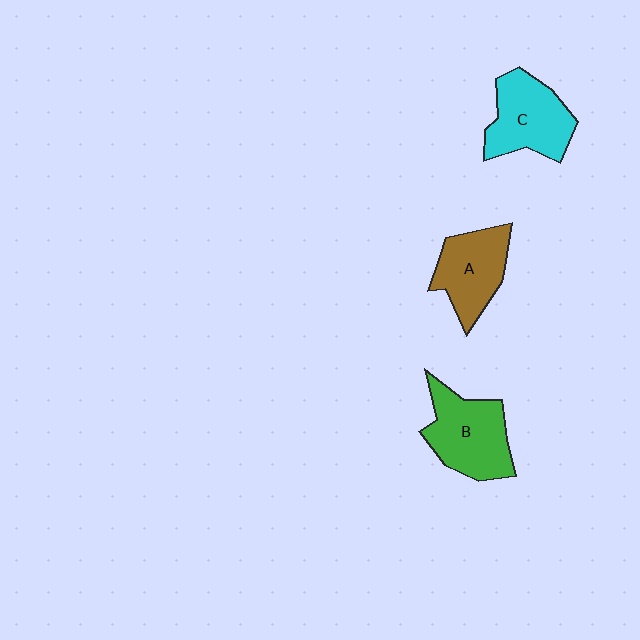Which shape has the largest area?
Shape B (green).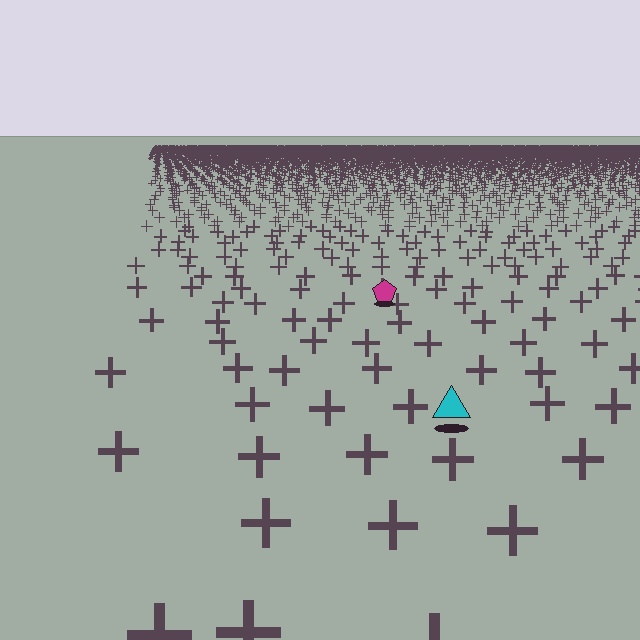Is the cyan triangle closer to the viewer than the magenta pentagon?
Yes. The cyan triangle is closer — you can tell from the texture gradient: the ground texture is coarser near it.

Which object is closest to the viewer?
The cyan triangle is closest. The texture marks near it are larger and more spread out.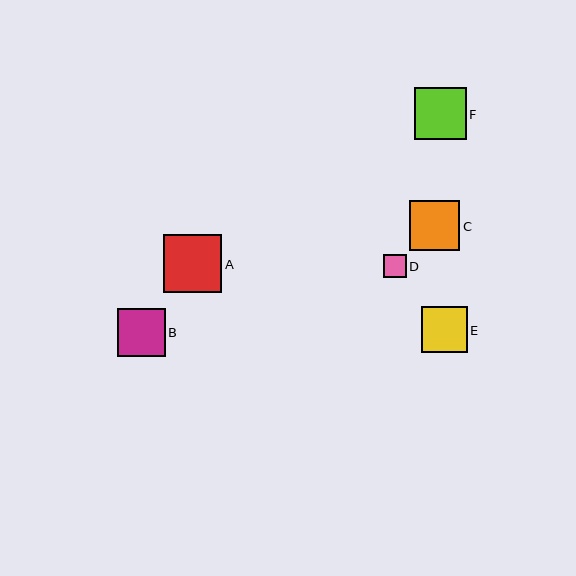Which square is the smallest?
Square D is the smallest with a size of approximately 23 pixels.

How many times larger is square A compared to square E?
Square A is approximately 1.3 times the size of square E.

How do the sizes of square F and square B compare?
Square F and square B are approximately the same size.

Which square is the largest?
Square A is the largest with a size of approximately 58 pixels.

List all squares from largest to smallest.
From largest to smallest: A, F, C, B, E, D.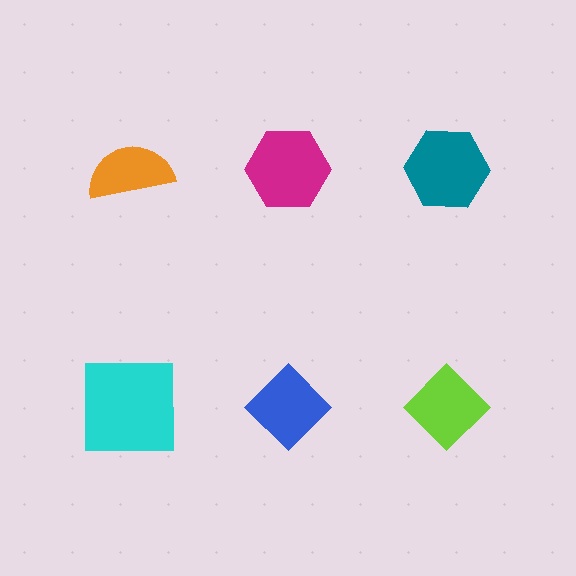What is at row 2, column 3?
A lime diamond.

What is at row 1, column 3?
A teal hexagon.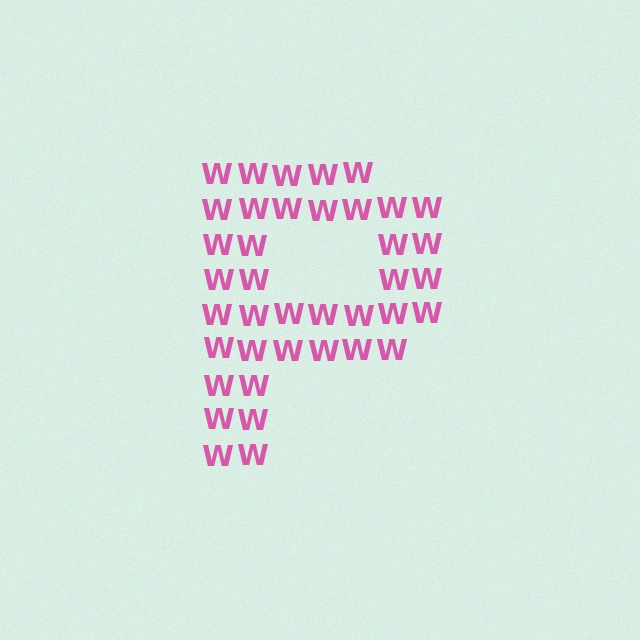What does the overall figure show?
The overall figure shows the letter P.